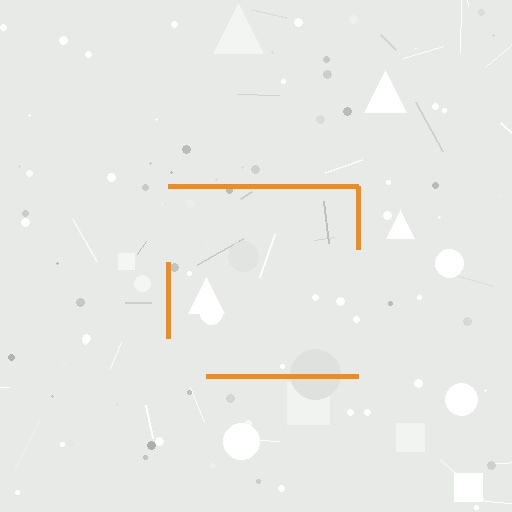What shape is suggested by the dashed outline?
The dashed outline suggests a square.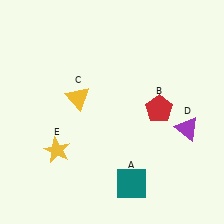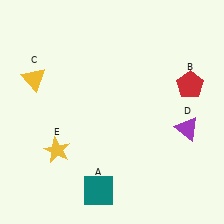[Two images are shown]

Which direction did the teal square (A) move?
The teal square (A) moved left.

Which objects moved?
The objects that moved are: the teal square (A), the red pentagon (B), the yellow triangle (C).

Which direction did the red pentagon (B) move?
The red pentagon (B) moved right.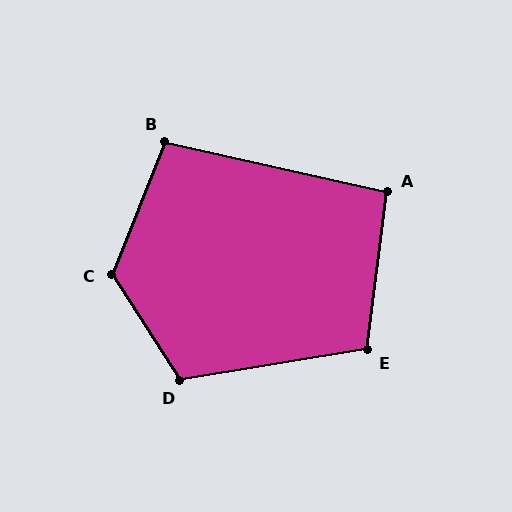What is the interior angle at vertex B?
Approximately 100 degrees (obtuse).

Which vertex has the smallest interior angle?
A, at approximately 96 degrees.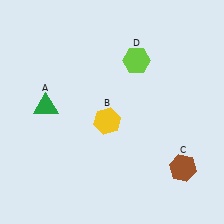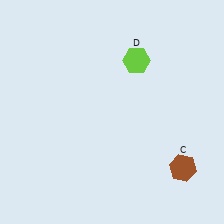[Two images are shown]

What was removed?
The green triangle (A), the yellow hexagon (B) were removed in Image 2.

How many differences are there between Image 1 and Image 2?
There are 2 differences between the two images.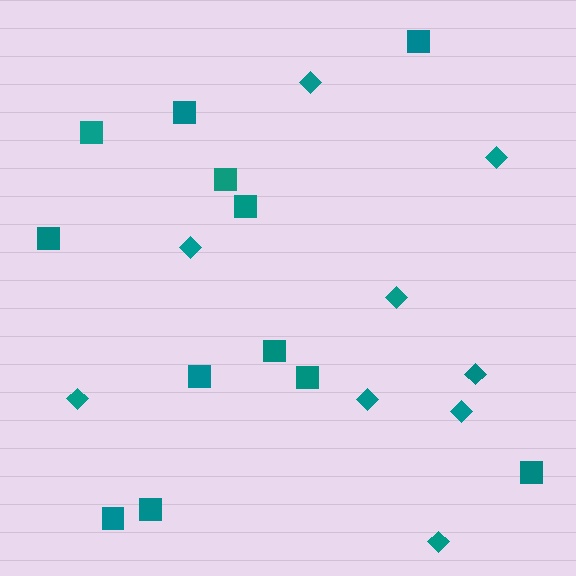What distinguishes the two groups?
There are 2 groups: one group of squares (12) and one group of diamonds (9).